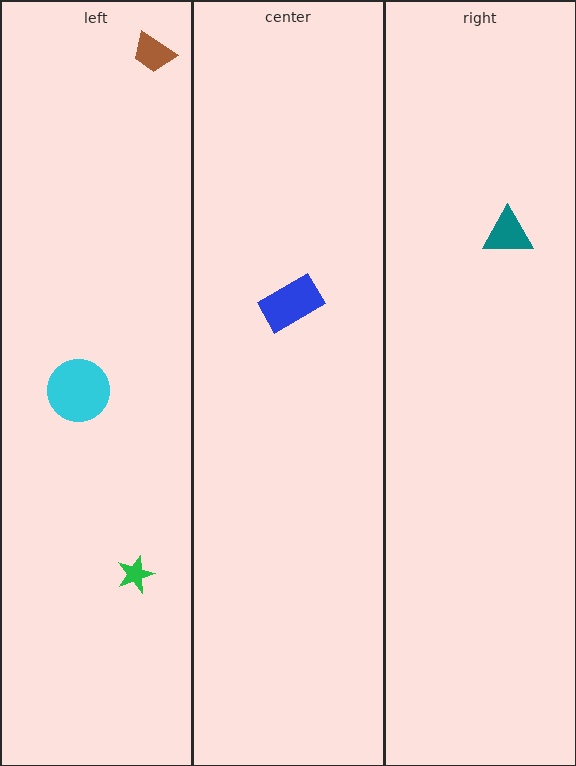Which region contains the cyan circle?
The left region.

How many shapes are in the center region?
1.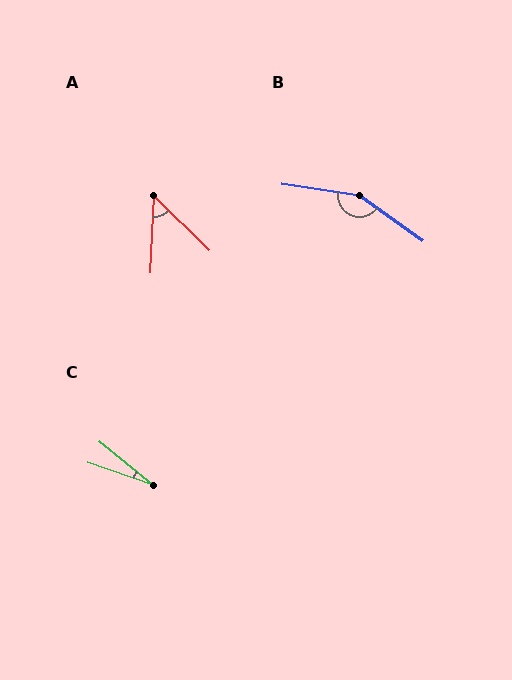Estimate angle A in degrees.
Approximately 49 degrees.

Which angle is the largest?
B, at approximately 152 degrees.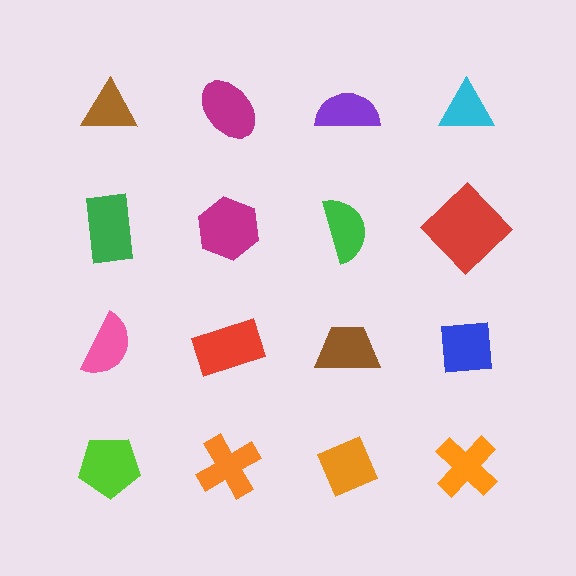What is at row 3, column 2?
A red rectangle.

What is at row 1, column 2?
A magenta ellipse.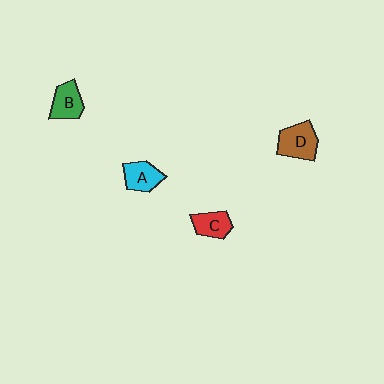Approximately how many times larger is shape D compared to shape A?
Approximately 1.3 times.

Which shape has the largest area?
Shape D (brown).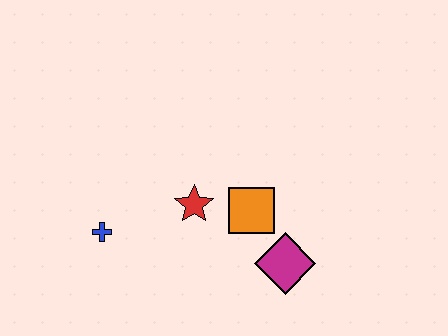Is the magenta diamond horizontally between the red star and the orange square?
No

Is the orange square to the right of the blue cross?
Yes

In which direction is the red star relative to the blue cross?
The red star is to the right of the blue cross.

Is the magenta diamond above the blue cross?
No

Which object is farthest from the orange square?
The blue cross is farthest from the orange square.